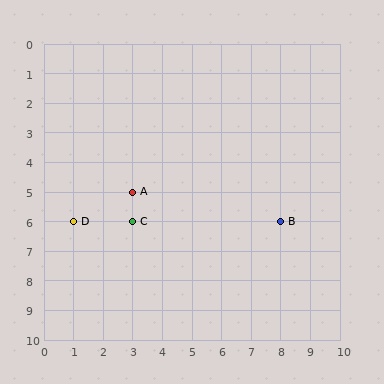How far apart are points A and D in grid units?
Points A and D are 2 columns and 1 row apart (about 2.2 grid units diagonally).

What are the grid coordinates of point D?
Point D is at grid coordinates (1, 6).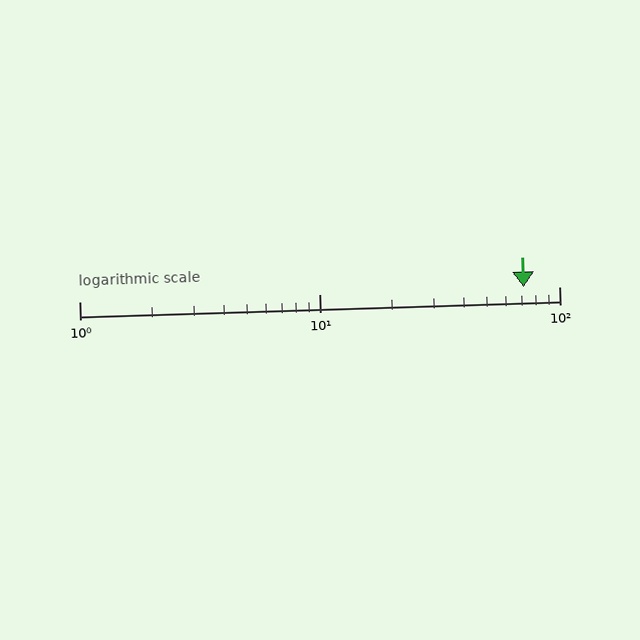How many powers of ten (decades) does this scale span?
The scale spans 2 decades, from 1 to 100.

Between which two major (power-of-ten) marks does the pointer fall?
The pointer is between 10 and 100.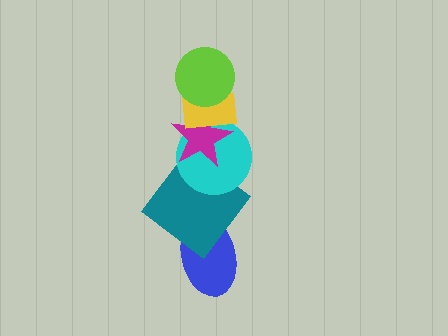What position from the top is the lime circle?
The lime circle is 1st from the top.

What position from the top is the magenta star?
The magenta star is 3rd from the top.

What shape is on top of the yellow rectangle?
The lime circle is on top of the yellow rectangle.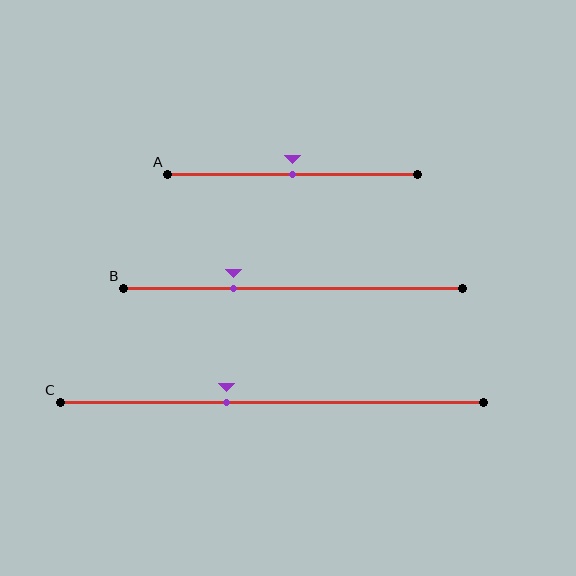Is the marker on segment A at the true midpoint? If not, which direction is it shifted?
Yes, the marker on segment A is at the true midpoint.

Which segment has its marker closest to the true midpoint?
Segment A has its marker closest to the true midpoint.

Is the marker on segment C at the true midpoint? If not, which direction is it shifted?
No, the marker on segment C is shifted to the left by about 11% of the segment length.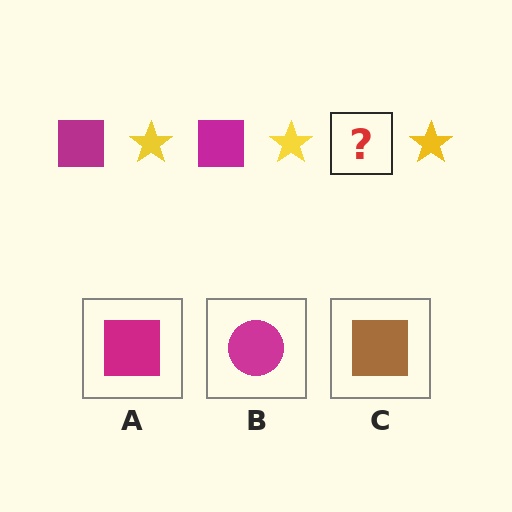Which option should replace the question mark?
Option A.